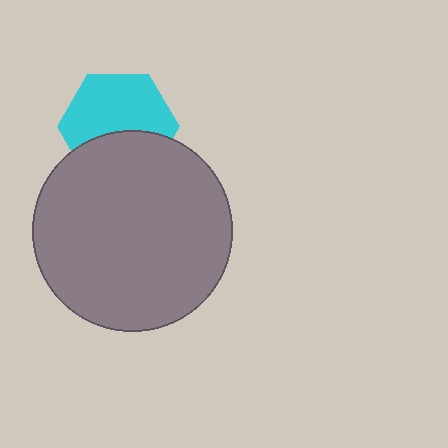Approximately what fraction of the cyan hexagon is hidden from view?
Roughly 39% of the cyan hexagon is hidden behind the gray circle.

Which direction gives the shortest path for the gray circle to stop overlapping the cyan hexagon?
Moving down gives the shortest separation.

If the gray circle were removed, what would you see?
You would see the complete cyan hexagon.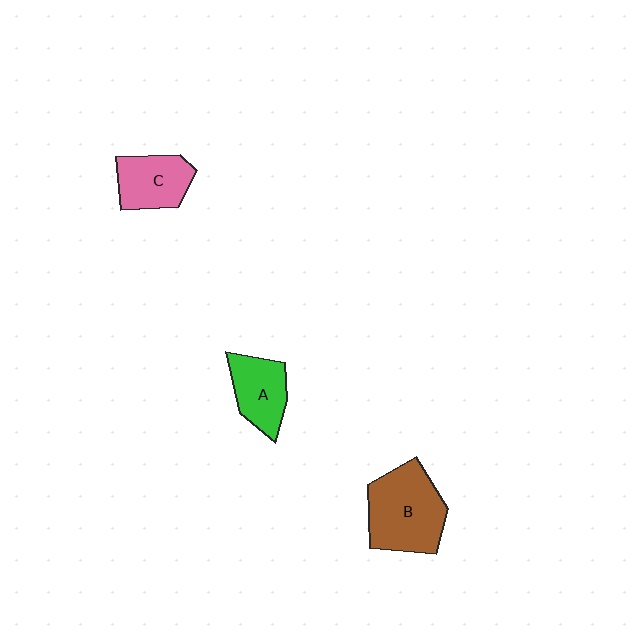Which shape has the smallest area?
Shape A (green).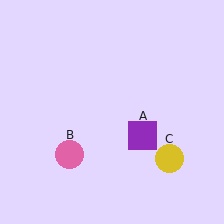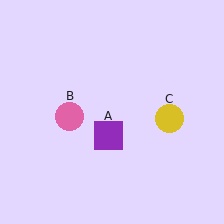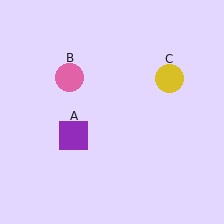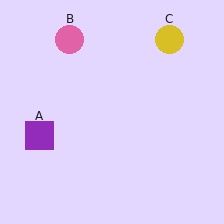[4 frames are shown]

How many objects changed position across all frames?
3 objects changed position: purple square (object A), pink circle (object B), yellow circle (object C).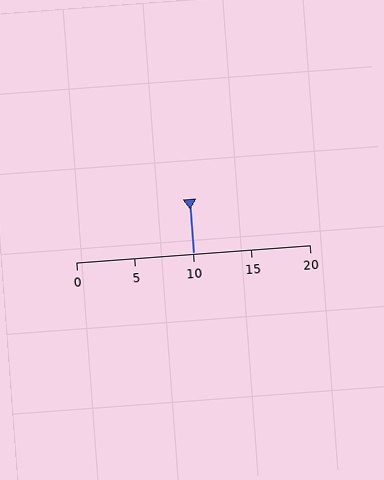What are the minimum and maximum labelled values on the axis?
The axis runs from 0 to 20.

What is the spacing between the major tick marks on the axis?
The major ticks are spaced 5 apart.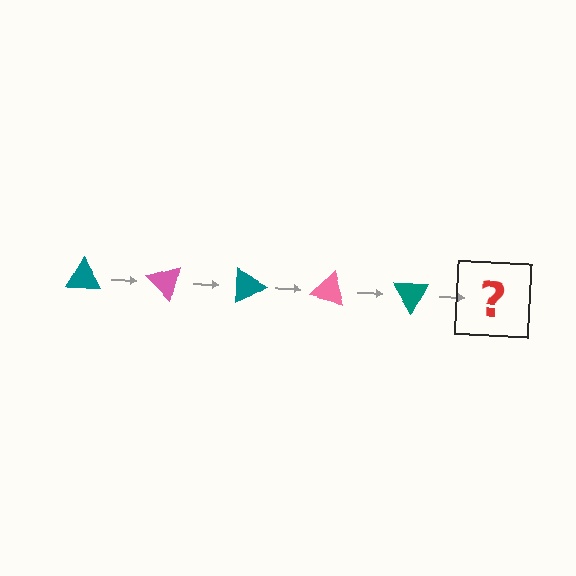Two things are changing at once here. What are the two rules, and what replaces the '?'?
The two rules are that it rotates 45 degrees each step and the color cycles through teal and pink. The '?' should be a pink triangle, rotated 225 degrees from the start.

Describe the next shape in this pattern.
It should be a pink triangle, rotated 225 degrees from the start.